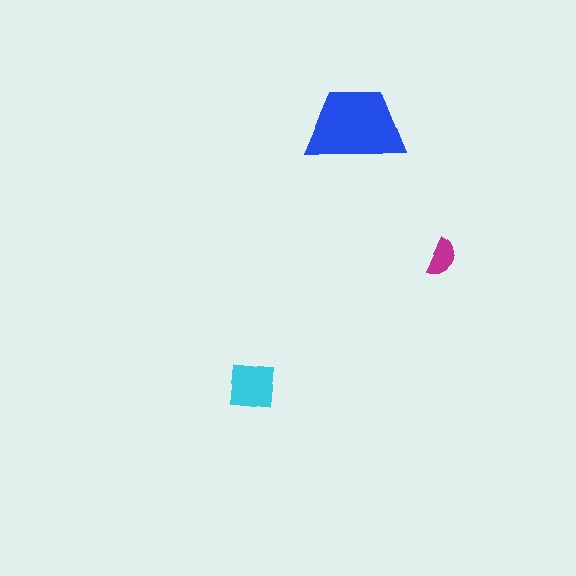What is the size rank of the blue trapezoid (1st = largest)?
1st.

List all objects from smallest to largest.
The magenta semicircle, the cyan square, the blue trapezoid.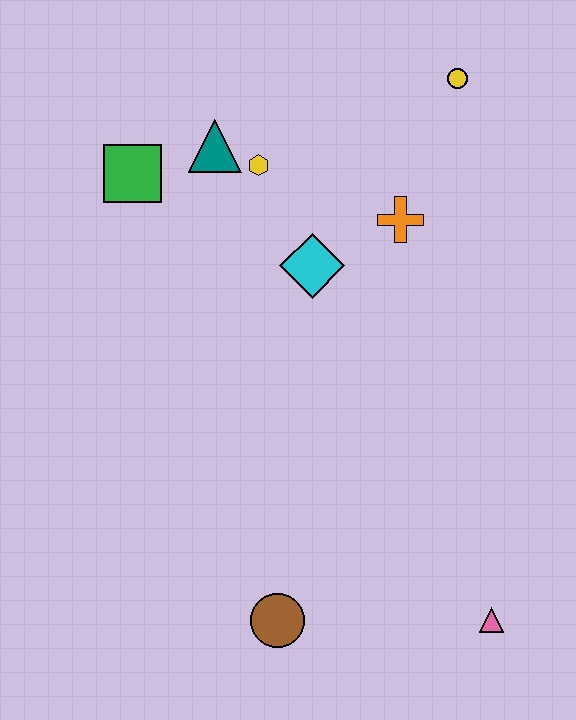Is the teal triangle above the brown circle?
Yes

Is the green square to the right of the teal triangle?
No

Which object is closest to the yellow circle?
The orange cross is closest to the yellow circle.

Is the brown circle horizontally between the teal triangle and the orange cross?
Yes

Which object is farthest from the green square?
The pink triangle is farthest from the green square.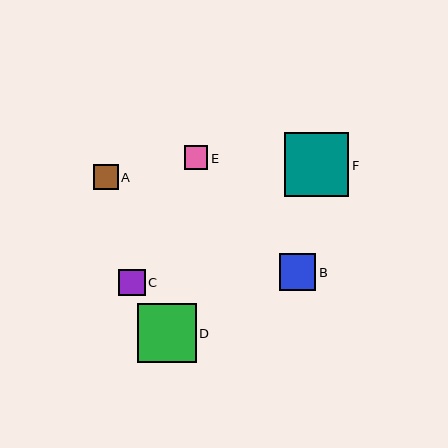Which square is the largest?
Square F is the largest with a size of approximately 65 pixels.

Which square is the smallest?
Square E is the smallest with a size of approximately 24 pixels.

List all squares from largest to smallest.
From largest to smallest: F, D, B, C, A, E.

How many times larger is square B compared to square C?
Square B is approximately 1.4 times the size of square C.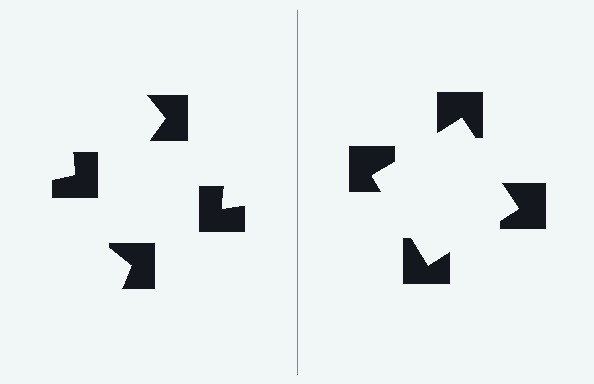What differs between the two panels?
The notched squares are positioned identically on both sides; only the wedge orientations differ. On the right they align to a square; on the left they are misaligned.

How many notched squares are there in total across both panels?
8 — 4 on each side.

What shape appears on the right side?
An illusory square.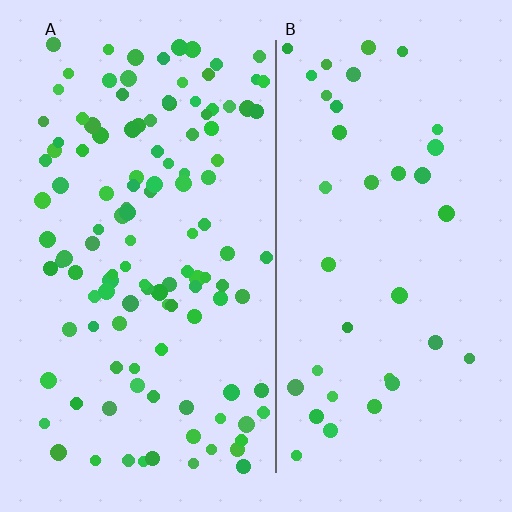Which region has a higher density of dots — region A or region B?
A (the left).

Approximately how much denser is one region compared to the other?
Approximately 3.2× — region A over region B.